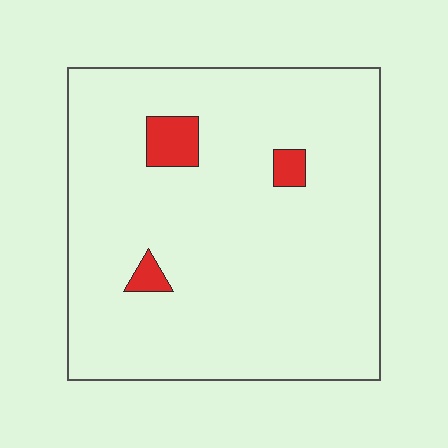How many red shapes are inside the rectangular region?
3.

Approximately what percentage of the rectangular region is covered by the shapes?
Approximately 5%.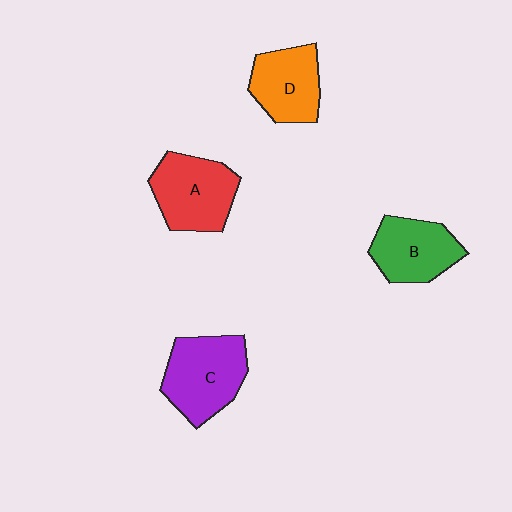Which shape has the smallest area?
Shape D (orange).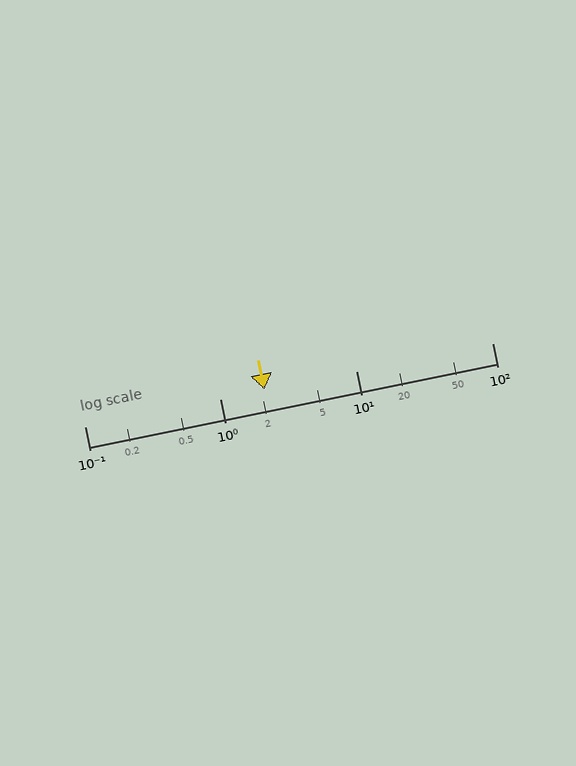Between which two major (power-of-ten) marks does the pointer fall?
The pointer is between 1 and 10.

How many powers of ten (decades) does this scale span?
The scale spans 3 decades, from 0.1 to 100.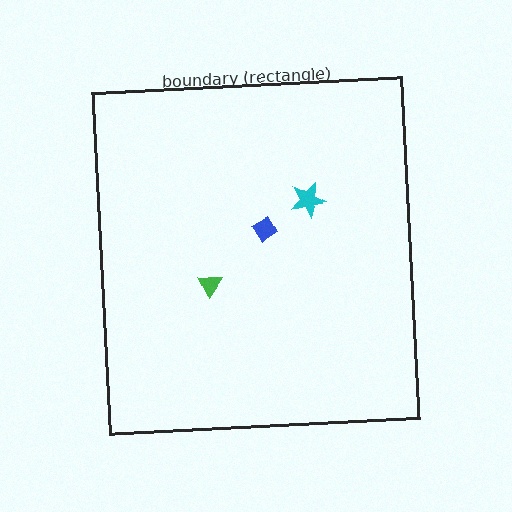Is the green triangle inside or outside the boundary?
Inside.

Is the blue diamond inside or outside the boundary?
Inside.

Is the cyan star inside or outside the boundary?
Inside.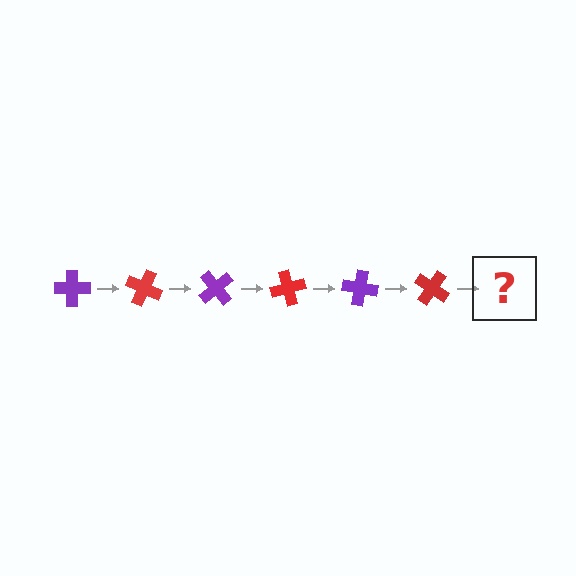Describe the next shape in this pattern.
It should be a purple cross, rotated 150 degrees from the start.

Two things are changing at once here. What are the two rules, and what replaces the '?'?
The two rules are that it rotates 25 degrees each step and the color cycles through purple and red. The '?' should be a purple cross, rotated 150 degrees from the start.